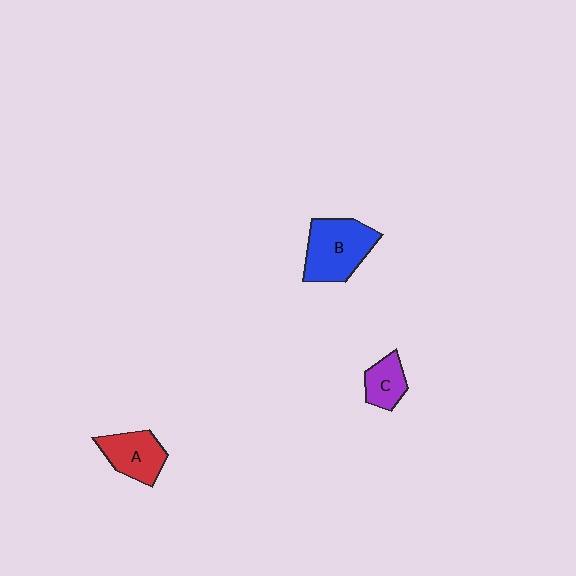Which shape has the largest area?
Shape B (blue).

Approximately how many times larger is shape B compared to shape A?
Approximately 1.4 times.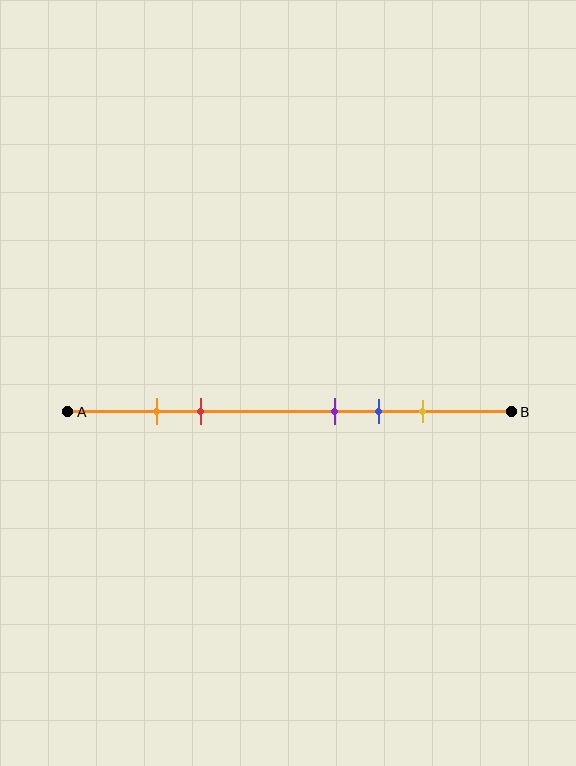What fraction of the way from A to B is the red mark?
The red mark is approximately 30% (0.3) of the way from A to B.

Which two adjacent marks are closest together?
The orange and red marks are the closest adjacent pair.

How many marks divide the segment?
There are 5 marks dividing the segment.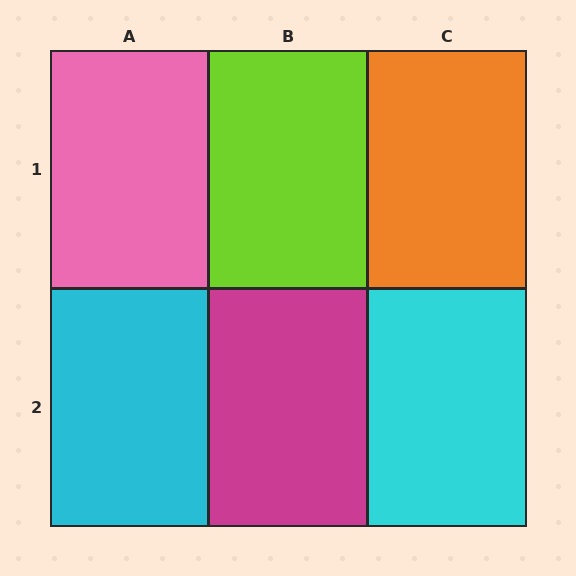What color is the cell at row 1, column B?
Lime.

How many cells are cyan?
2 cells are cyan.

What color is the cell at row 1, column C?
Orange.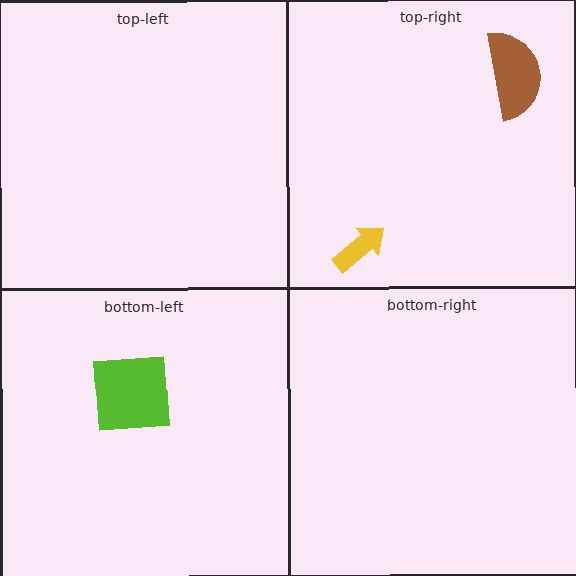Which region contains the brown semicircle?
The top-right region.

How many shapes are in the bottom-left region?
1.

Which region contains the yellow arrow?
The top-right region.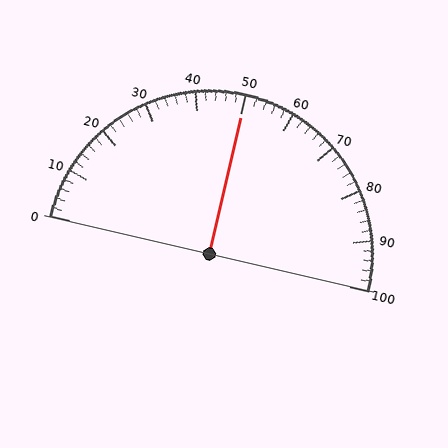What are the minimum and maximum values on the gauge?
The gauge ranges from 0 to 100.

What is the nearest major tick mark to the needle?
The nearest major tick mark is 50.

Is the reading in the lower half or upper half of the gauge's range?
The reading is in the upper half of the range (0 to 100).